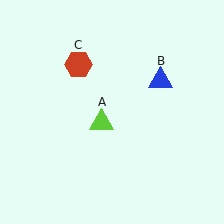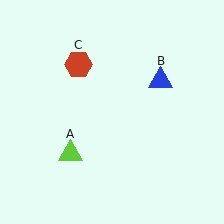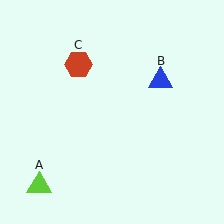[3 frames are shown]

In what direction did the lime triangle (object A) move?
The lime triangle (object A) moved down and to the left.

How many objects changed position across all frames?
1 object changed position: lime triangle (object A).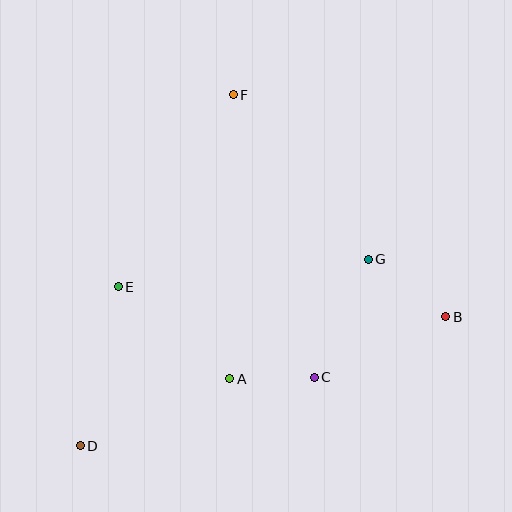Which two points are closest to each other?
Points A and C are closest to each other.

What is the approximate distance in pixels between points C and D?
The distance between C and D is approximately 244 pixels.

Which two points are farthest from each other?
Points B and D are farthest from each other.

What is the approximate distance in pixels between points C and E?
The distance between C and E is approximately 216 pixels.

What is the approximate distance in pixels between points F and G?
The distance between F and G is approximately 213 pixels.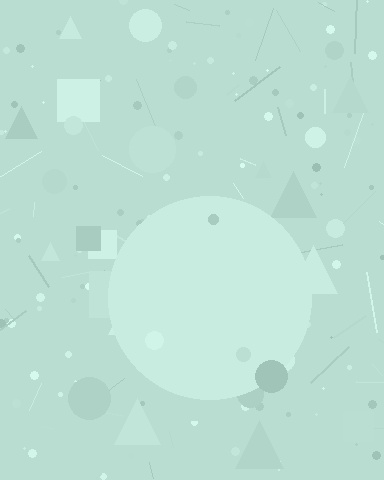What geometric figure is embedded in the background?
A circle is embedded in the background.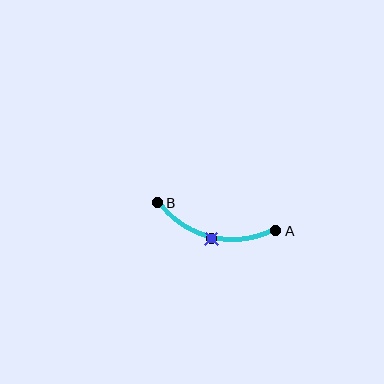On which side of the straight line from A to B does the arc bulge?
The arc bulges below the straight line connecting A and B.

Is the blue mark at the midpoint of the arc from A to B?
Yes. The blue mark lies on the arc at equal arc-length from both A and B — it is the arc midpoint.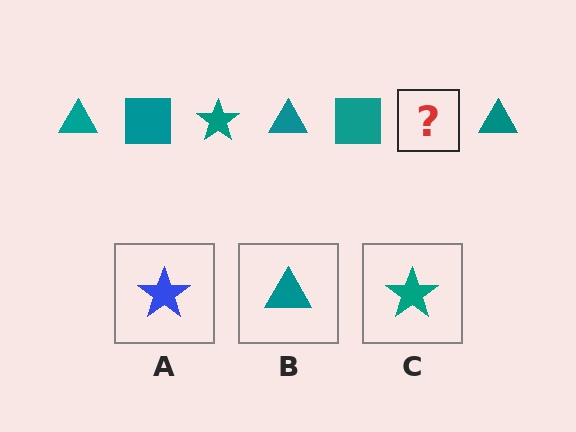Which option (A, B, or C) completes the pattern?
C.